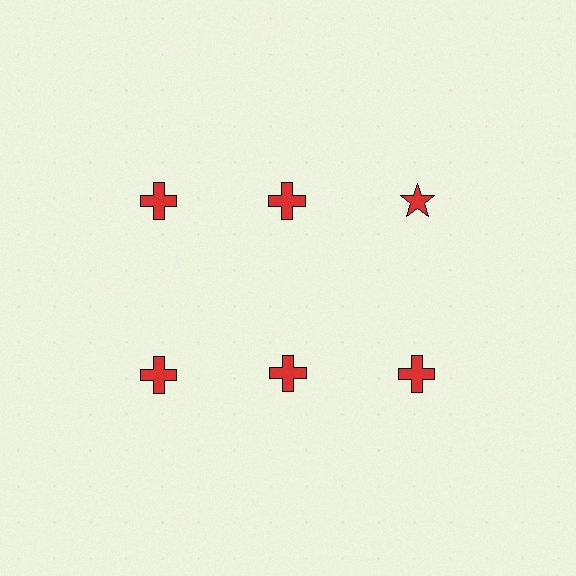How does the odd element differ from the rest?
It has a different shape: star instead of cross.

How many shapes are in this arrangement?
There are 6 shapes arranged in a grid pattern.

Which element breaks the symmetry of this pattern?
The red star in the top row, center column breaks the symmetry. All other shapes are red crosses.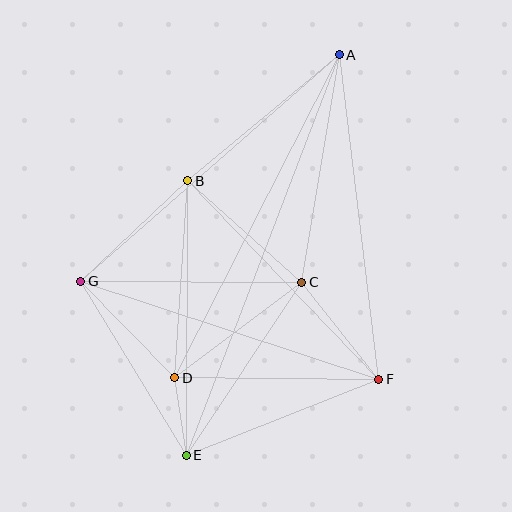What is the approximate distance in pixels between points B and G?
The distance between B and G is approximately 147 pixels.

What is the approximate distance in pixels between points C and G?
The distance between C and G is approximately 221 pixels.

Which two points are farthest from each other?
Points A and E are farthest from each other.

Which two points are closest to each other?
Points D and E are closest to each other.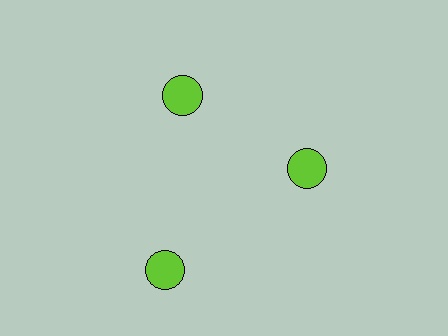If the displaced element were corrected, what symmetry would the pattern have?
It would have 3-fold rotational symmetry — the pattern would map onto itself every 120 degrees.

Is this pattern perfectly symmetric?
No. The 3 lime circles are arranged in a ring, but one element near the 7 o'clock position is pushed outward from the center, breaking the 3-fold rotational symmetry.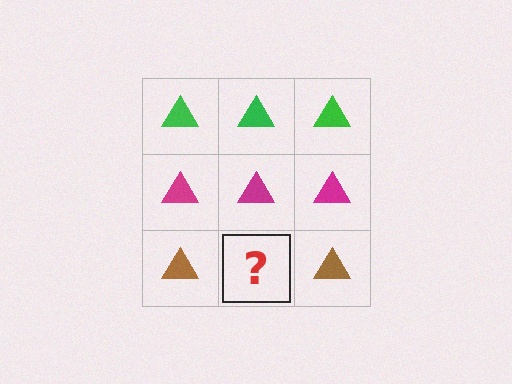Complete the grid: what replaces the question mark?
The question mark should be replaced with a brown triangle.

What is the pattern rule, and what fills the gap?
The rule is that each row has a consistent color. The gap should be filled with a brown triangle.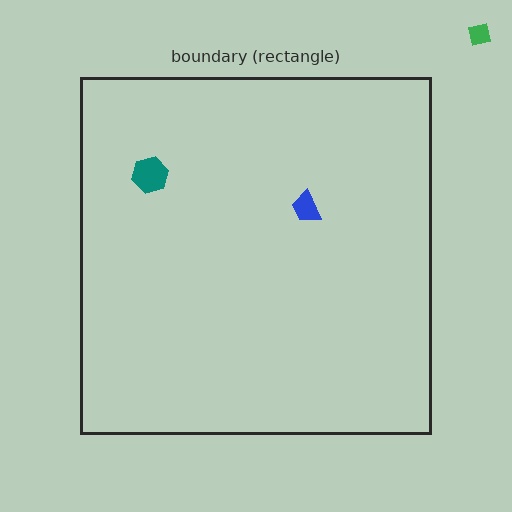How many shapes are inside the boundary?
2 inside, 1 outside.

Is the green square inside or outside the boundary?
Outside.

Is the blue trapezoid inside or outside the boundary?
Inside.